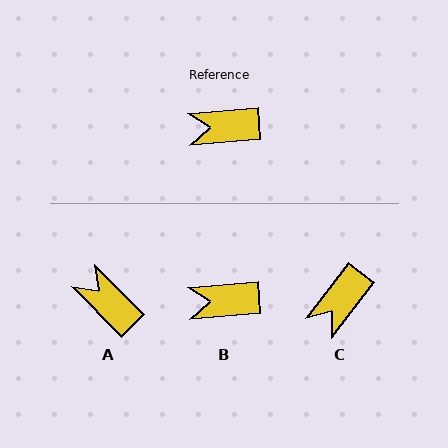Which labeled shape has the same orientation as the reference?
B.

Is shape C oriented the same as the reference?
No, it is off by about 48 degrees.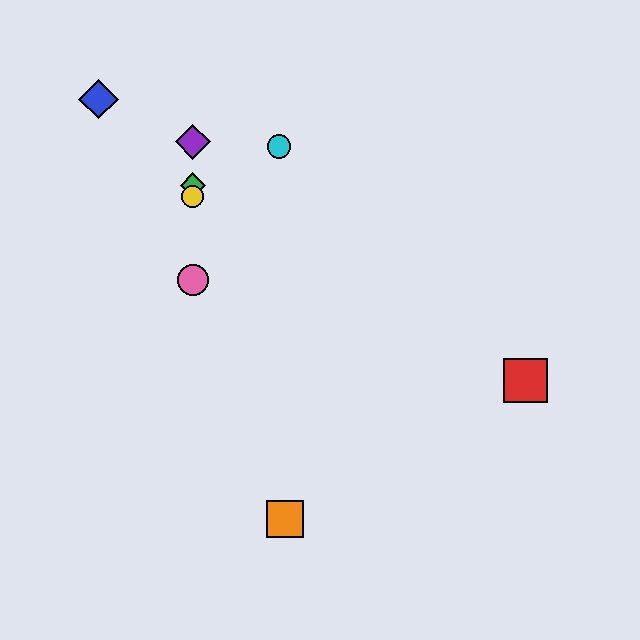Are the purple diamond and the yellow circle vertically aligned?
Yes, both are at x≈193.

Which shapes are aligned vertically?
The green diamond, the yellow circle, the purple diamond, the pink circle are aligned vertically.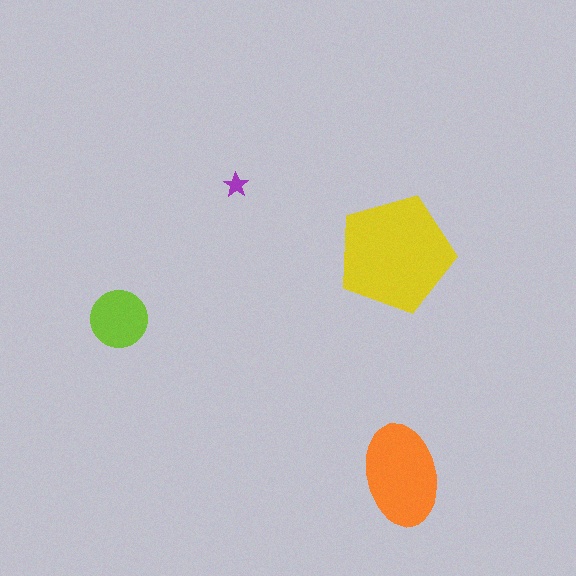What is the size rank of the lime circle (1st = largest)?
3rd.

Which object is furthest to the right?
The orange ellipse is rightmost.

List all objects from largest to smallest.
The yellow pentagon, the orange ellipse, the lime circle, the purple star.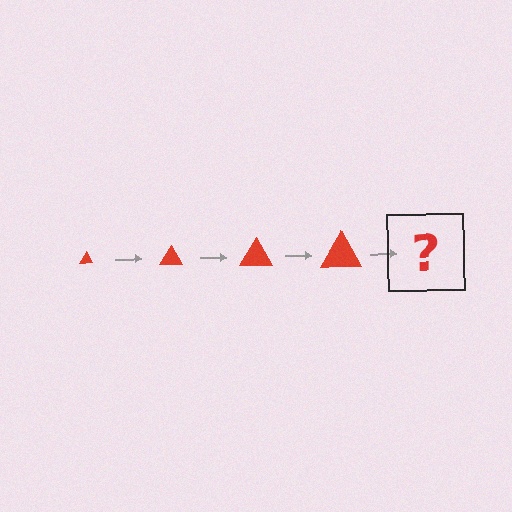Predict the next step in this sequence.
The next step is a red triangle, larger than the previous one.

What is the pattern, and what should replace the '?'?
The pattern is that the triangle gets progressively larger each step. The '?' should be a red triangle, larger than the previous one.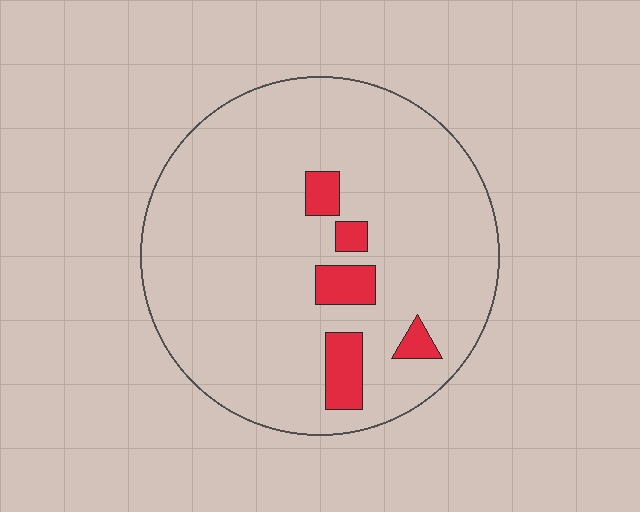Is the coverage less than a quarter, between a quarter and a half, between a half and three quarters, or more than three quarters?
Less than a quarter.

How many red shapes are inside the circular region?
5.